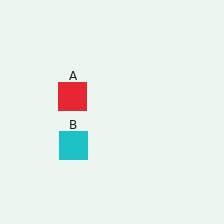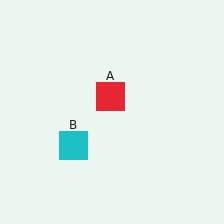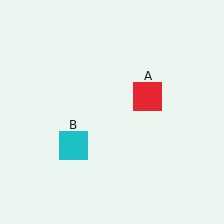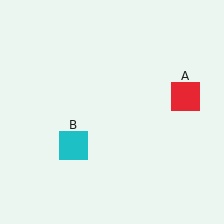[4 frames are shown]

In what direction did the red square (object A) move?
The red square (object A) moved right.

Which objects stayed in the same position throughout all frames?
Cyan square (object B) remained stationary.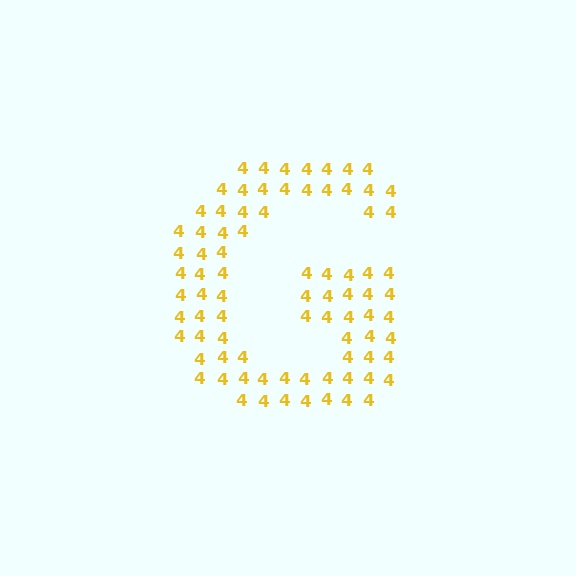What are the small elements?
The small elements are digit 4's.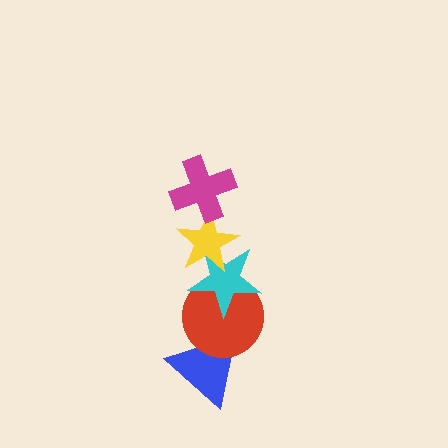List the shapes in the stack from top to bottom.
From top to bottom: the magenta cross, the yellow star, the cyan star, the red circle, the blue triangle.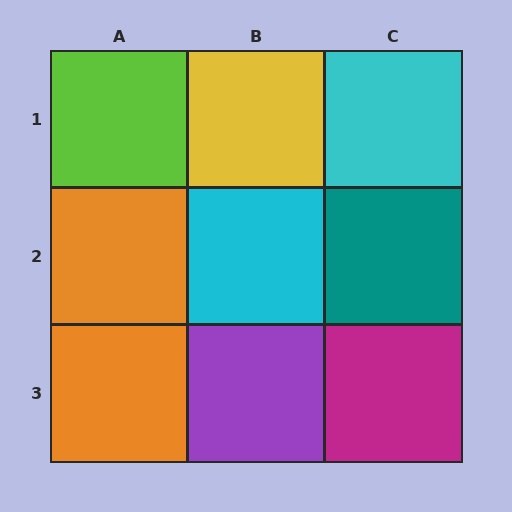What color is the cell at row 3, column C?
Magenta.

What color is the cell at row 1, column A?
Lime.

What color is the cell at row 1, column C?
Cyan.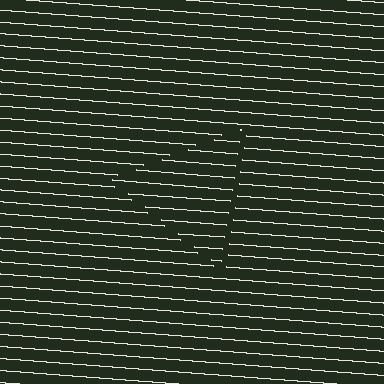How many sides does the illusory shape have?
3 sides — the line-ends trace a triangle.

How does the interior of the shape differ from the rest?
The interior of the shape contains the same grating, shifted by half a period — the contour is defined by the phase discontinuity where line-ends from the inner and outer gratings abut.